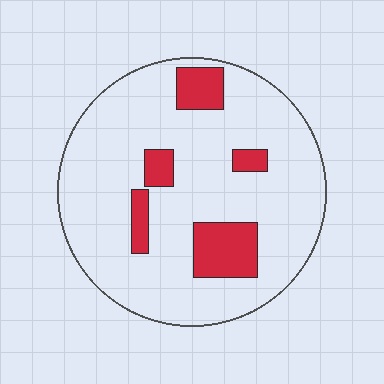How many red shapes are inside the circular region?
5.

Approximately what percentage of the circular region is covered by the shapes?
Approximately 15%.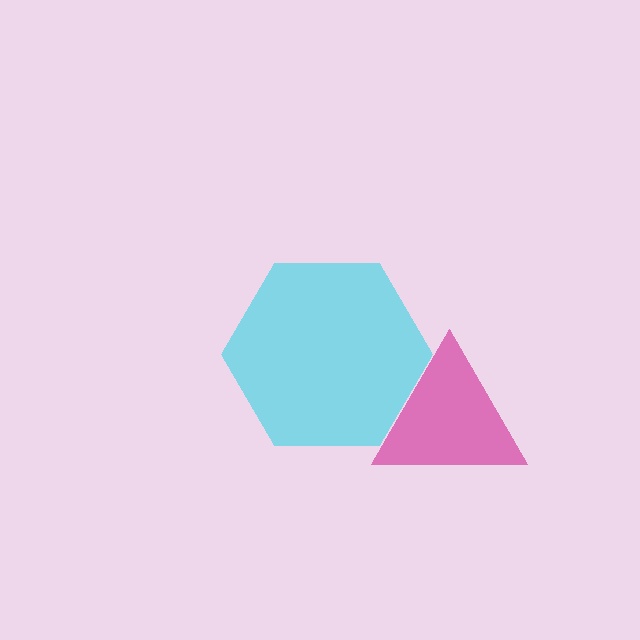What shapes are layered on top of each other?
The layered shapes are: a magenta triangle, a cyan hexagon.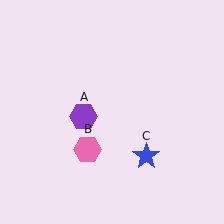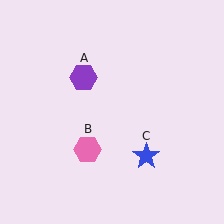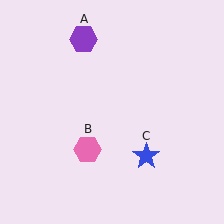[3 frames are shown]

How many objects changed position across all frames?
1 object changed position: purple hexagon (object A).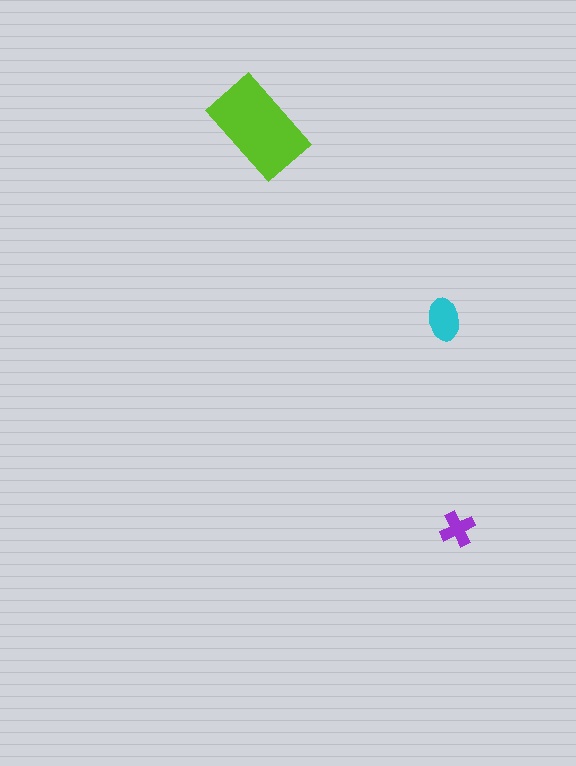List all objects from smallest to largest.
The purple cross, the cyan ellipse, the lime rectangle.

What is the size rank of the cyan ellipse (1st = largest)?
2nd.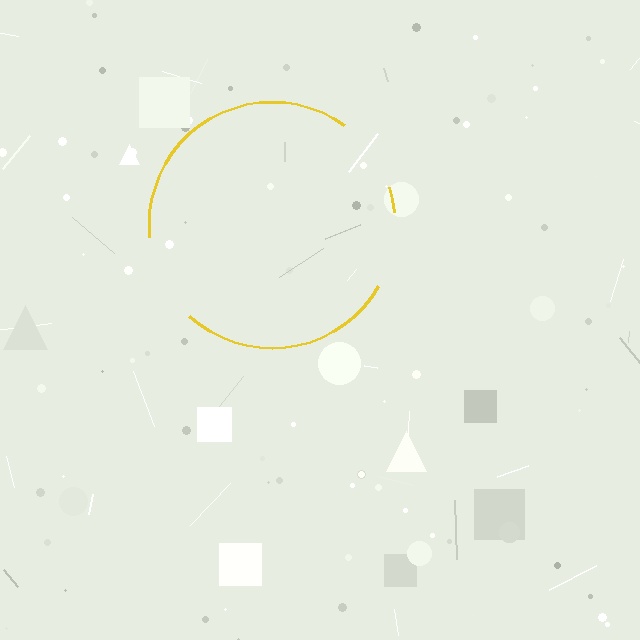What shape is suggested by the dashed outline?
The dashed outline suggests a circle.